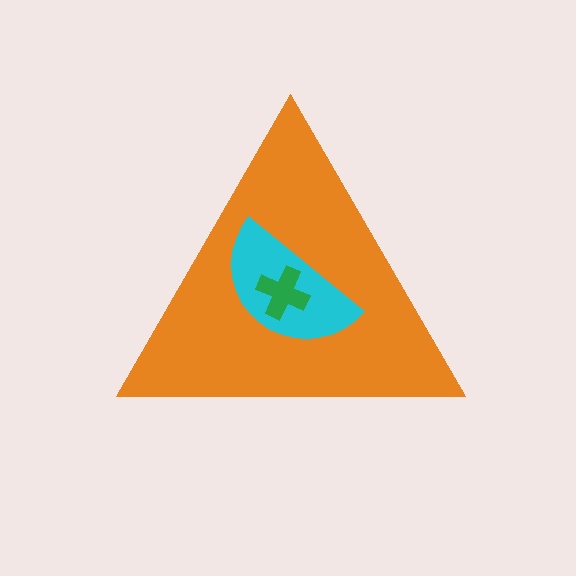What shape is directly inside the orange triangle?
The cyan semicircle.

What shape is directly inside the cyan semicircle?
The green cross.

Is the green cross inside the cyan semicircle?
Yes.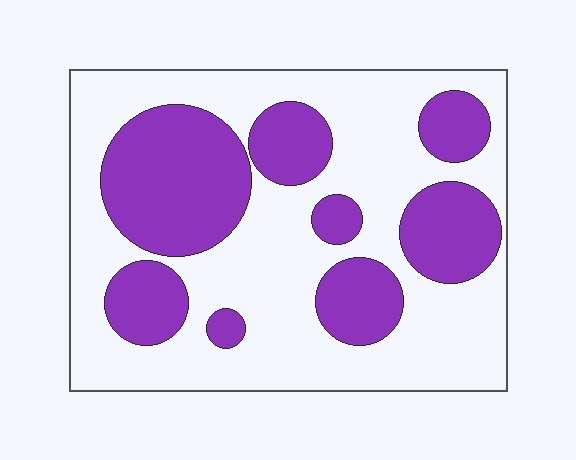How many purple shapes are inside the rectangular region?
8.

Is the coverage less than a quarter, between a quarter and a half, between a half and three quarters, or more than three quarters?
Between a quarter and a half.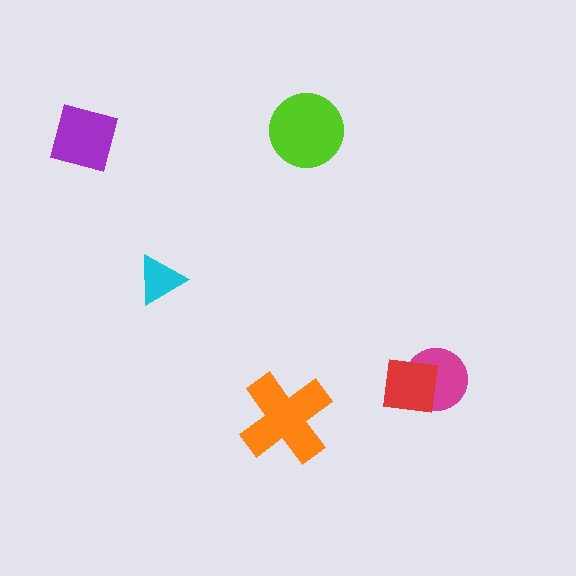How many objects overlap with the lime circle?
0 objects overlap with the lime circle.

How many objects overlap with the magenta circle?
1 object overlaps with the magenta circle.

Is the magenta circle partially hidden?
Yes, it is partially covered by another shape.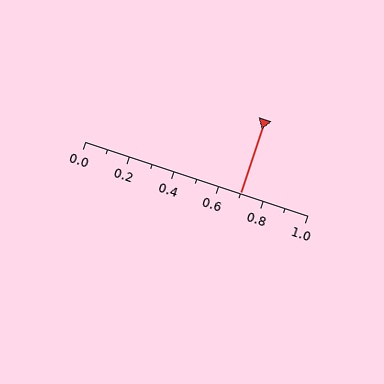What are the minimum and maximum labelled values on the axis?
The axis runs from 0.0 to 1.0.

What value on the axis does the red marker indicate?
The marker indicates approximately 0.7.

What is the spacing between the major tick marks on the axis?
The major ticks are spaced 0.2 apart.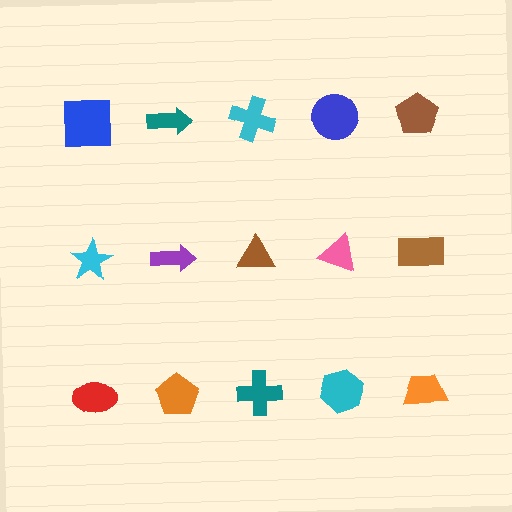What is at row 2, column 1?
A cyan star.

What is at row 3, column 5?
An orange trapezoid.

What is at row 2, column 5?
A brown rectangle.